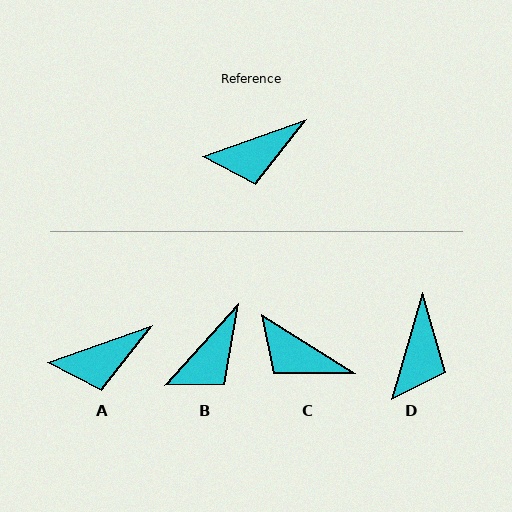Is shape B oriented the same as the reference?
No, it is off by about 29 degrees.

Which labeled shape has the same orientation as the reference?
A.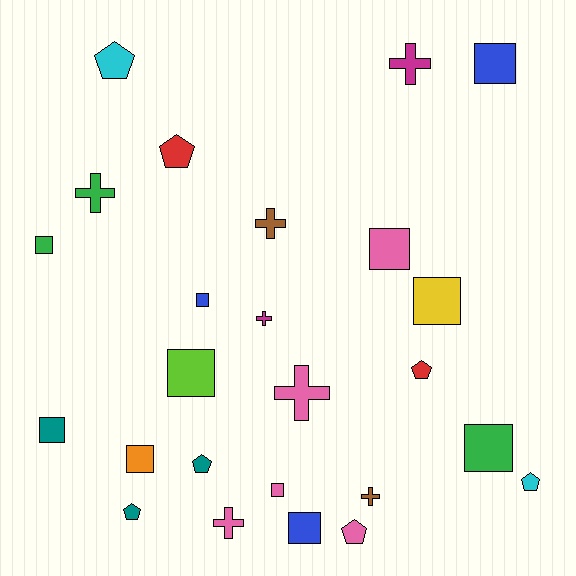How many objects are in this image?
There are 25 objects.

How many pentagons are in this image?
There are 7 pentagons.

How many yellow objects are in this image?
There is 1 yellow object.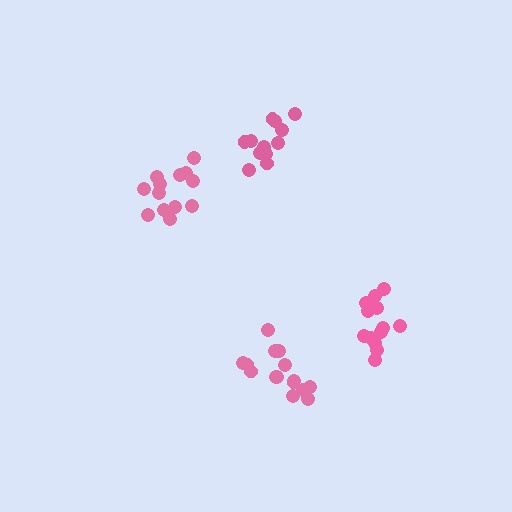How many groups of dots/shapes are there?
There are 4 groups.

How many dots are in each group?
Group 1: 12 dots, Group 2: 13 dots, Group 3: 13 dots, Group 4: 15 dots (53 total).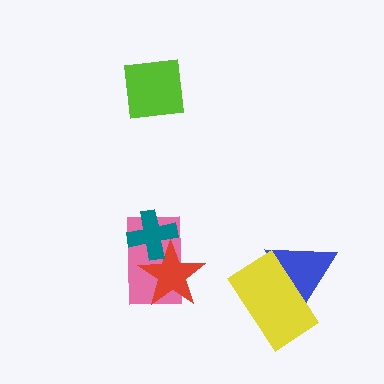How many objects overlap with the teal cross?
2 objects overlap with the teal cross.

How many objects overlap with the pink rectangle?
2 objects overlap with the pink rectangle.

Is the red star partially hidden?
Yes, it is partially covered by another shape.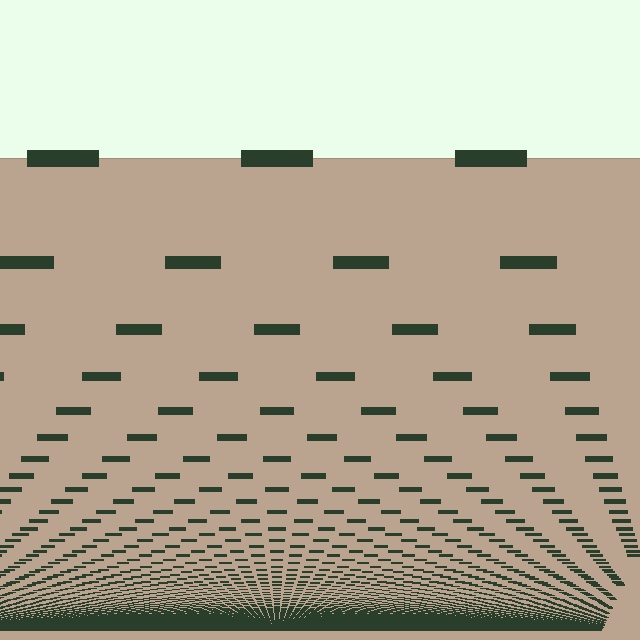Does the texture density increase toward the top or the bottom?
Density increases toward the bottom.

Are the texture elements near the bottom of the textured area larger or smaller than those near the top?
Smaller. The gradient is inverted — elements near the bottom are smaller and denser.